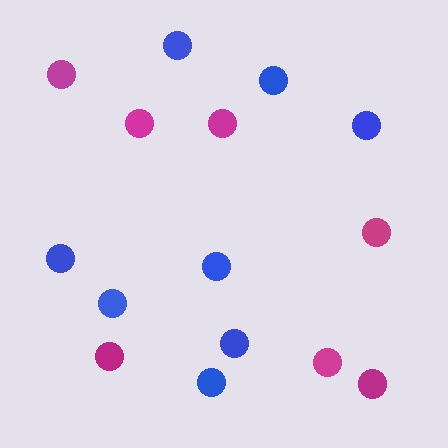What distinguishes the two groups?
There are 2 groups: one group of blue circles (8) and one group of magenta circles (7).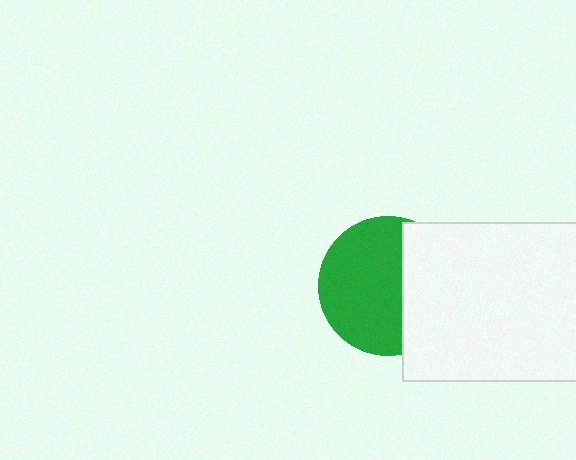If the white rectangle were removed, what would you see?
You would see the complete green circle.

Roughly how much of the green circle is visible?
About half of it is visible (roughly 62%).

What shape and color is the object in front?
The object in front is a white rectangle.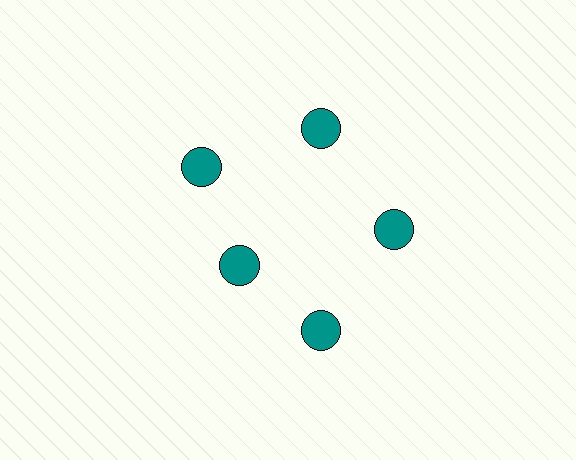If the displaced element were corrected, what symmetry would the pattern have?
It would have 5-fold rotational symmetry — the pattern would map onto itself every 72 degrees.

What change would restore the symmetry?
The symmetry would be restored by moving it outward, back onto the ring so that all 5 circles sit at equal angles and equal distance from the center.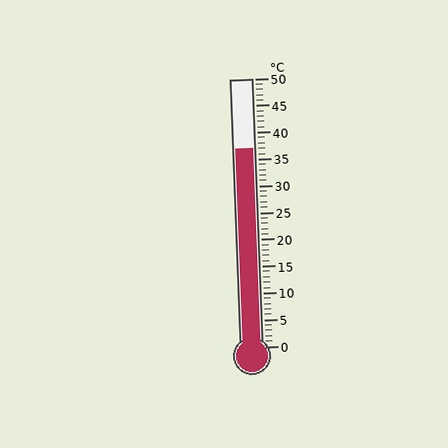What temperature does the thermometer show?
The thermometer shows approximately 37°C.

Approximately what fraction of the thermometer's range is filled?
The thermometer is filled to approximately 75% of its range.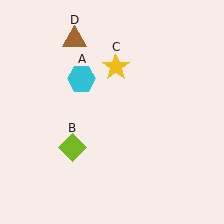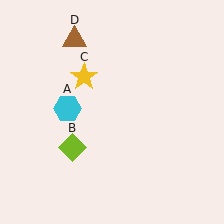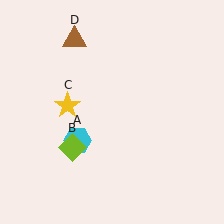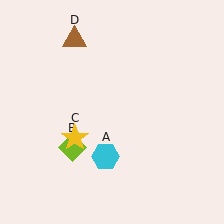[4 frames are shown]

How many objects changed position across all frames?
2 objects changed position: cyan hexagon (object A), yellow star (object C).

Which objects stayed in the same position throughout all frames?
Lime diamond (object B) and brown triangle (object D) remained stationary.